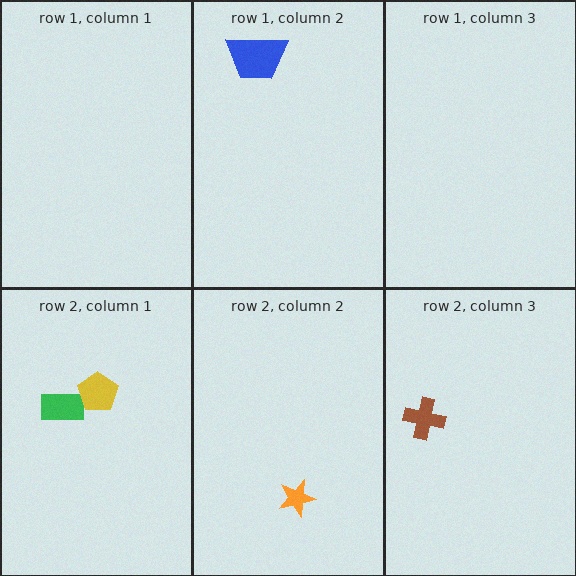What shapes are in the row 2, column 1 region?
The green rectangle, the yellow pentagon.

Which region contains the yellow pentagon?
The row 2, column 1 region.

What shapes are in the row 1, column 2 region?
The blue trapezoid.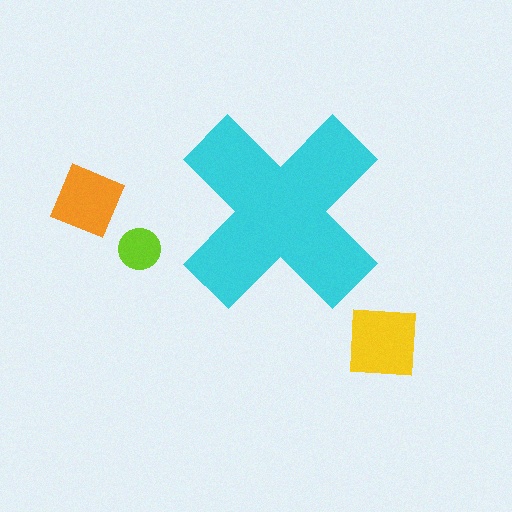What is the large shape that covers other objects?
A cyan cross.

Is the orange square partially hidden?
No, the orange square is fully visible.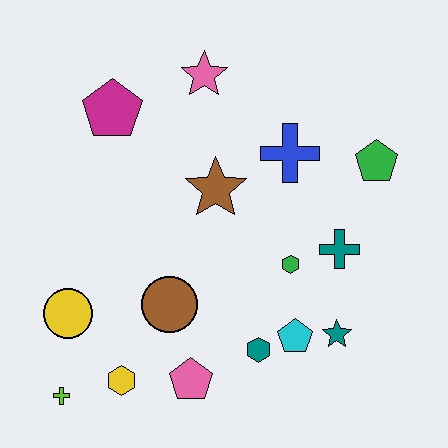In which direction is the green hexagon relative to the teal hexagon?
The green hexagon is above the teal hexagon.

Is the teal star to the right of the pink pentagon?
Yes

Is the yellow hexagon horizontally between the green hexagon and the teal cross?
No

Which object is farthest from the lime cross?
The green pentagon is farthest from the lime cross.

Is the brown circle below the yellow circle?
No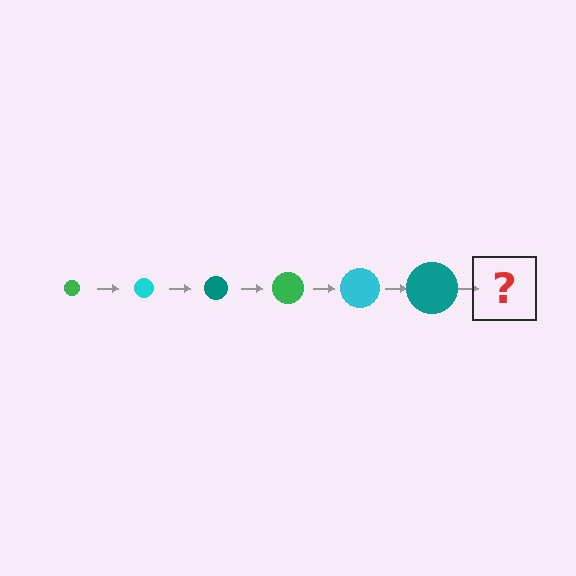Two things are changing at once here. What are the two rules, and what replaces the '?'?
The two rules are that the circle grows larger each step and the color cycles through green, cyan, and teal. The '?' should be a green circle, larger than the previous one.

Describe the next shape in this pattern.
It should be a green circle, larger than the previous one.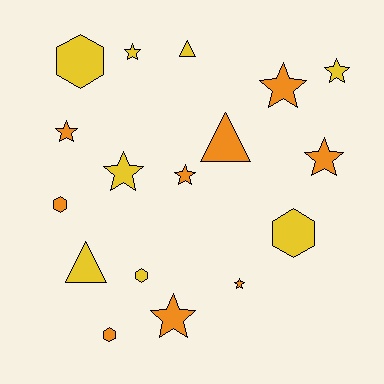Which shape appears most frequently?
Star, with 9 objects.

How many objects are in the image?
There are 17 objects.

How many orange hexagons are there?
There are 2 orange hexagons.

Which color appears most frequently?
Orange, with 9 objects.